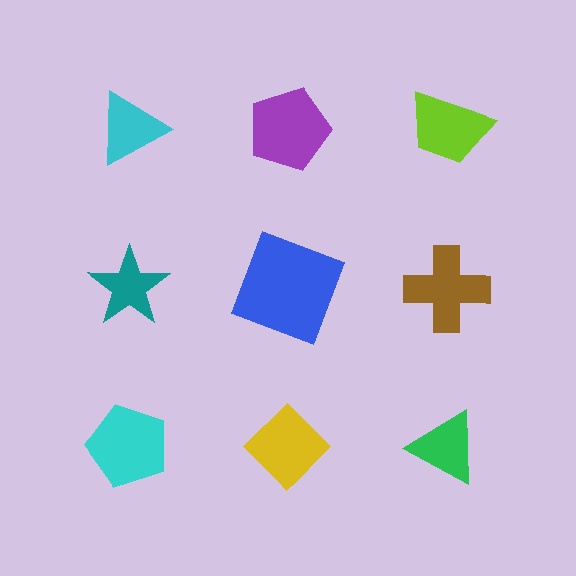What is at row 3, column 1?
A cyan pentagon.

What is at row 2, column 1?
A teal star.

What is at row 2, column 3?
A brown cross.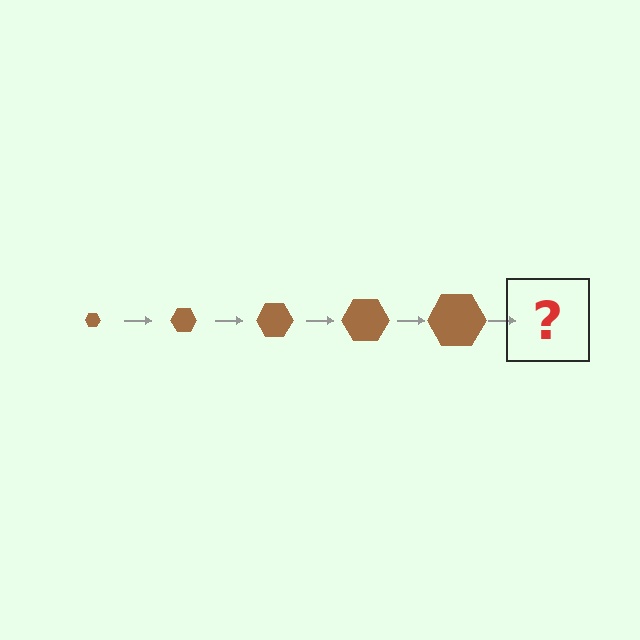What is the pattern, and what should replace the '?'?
The pattern is that the hexagon gets progressively larger each step. The '?' should be a brown hexagon, larger than the previous one.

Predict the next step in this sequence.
The next step is a brown hexagon, larger than the previous one.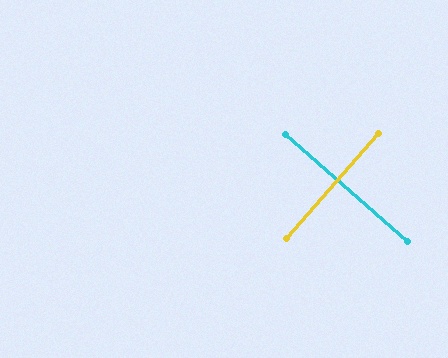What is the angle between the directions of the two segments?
Approximately 90 degrees.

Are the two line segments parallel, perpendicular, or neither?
Perpendicular — they meet at approximately 90°.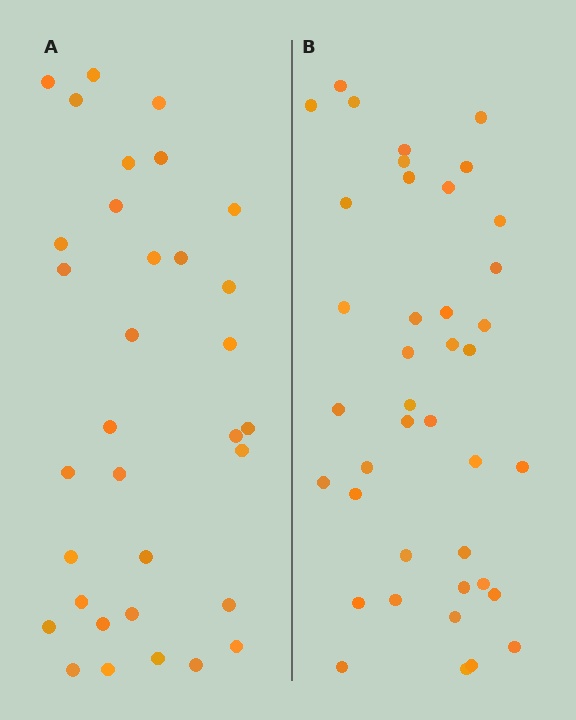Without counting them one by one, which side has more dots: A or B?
Region B (the right region) has more dots.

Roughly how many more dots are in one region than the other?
Region B has roughly 8 or so more dots than region A.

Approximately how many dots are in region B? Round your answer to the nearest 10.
About 40 dots.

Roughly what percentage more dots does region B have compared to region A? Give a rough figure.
About 20% more.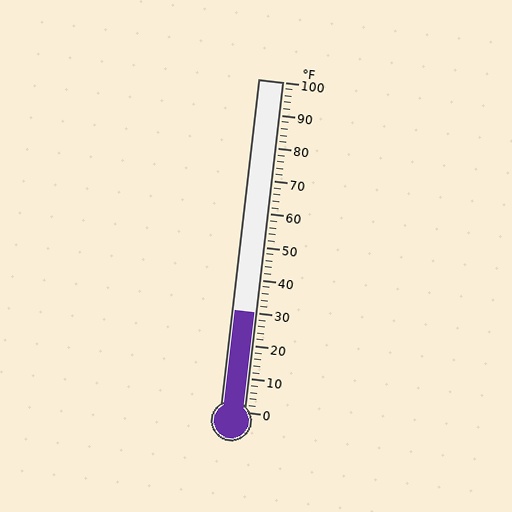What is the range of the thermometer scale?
The thermometer scale ranges from 0°F to 100°F.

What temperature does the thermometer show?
The thermometer shows approximately 30°F.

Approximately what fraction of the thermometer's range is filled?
The thermometer is filled to approximately 30% of its range.